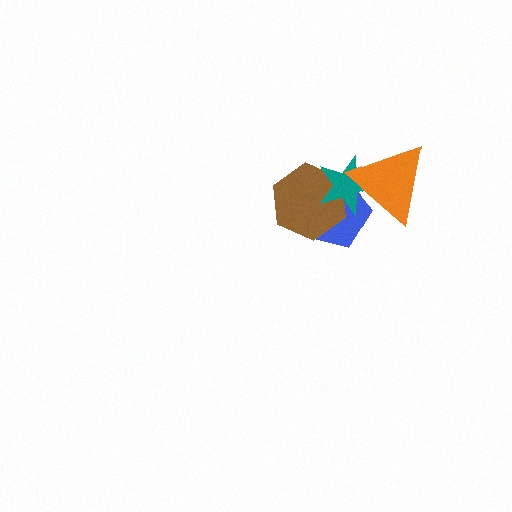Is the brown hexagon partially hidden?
Yes, it is partially covered by another shape.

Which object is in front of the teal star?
The orange triangle is in front of the teal star.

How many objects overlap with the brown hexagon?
2 objects overlap with the brown hexagon.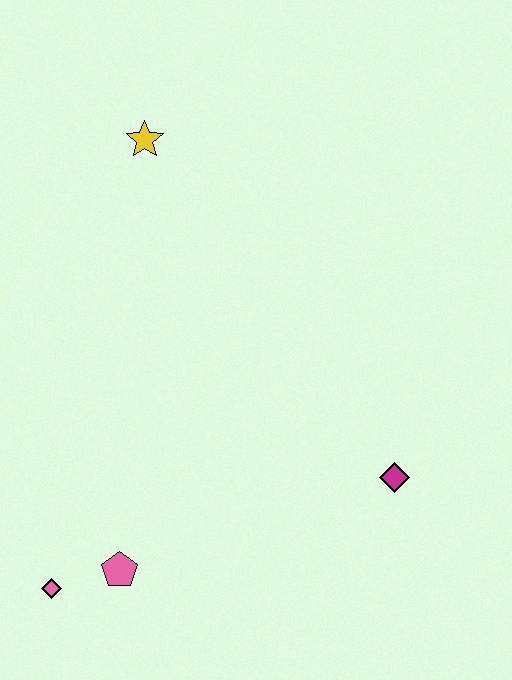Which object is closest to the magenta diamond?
The pink pentagon is closest to the magenta diamond.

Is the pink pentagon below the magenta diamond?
Yes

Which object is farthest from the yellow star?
The pink diamond is farthest from the yellow star.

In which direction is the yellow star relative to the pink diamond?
The yellow star is above the pink diamond.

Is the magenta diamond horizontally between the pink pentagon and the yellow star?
No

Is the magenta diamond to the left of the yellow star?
No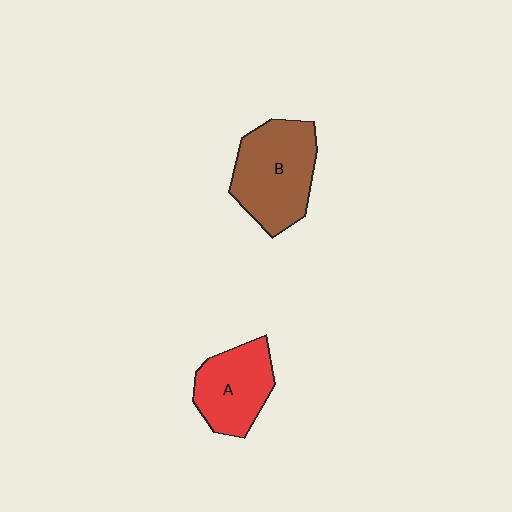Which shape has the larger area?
Shape B (brown).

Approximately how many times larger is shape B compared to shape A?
Approximately 1.3 times.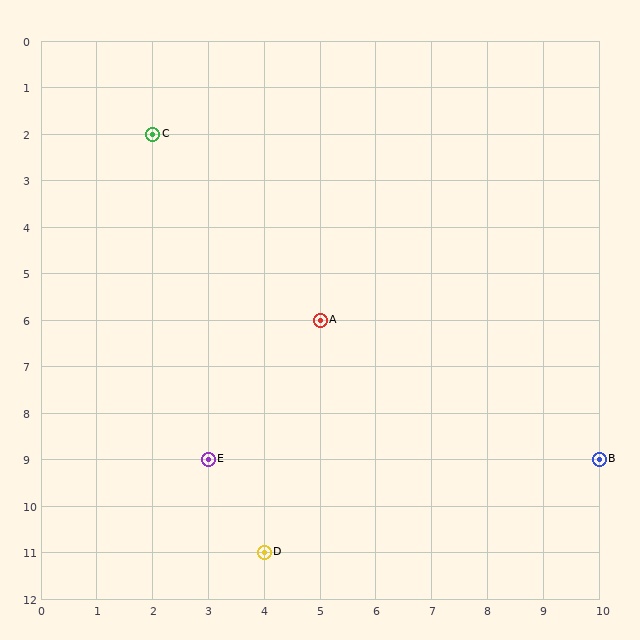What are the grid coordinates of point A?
Point A is at grid coordinates (5, 6).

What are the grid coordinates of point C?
Point C is at grid coordinates (2, 2).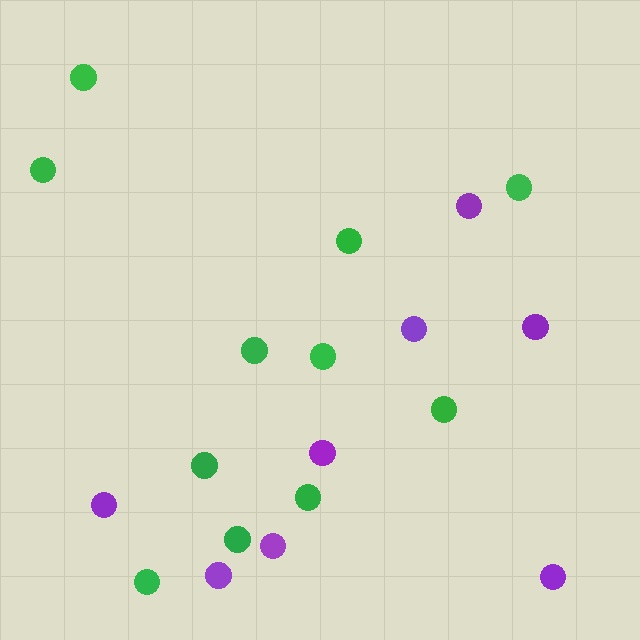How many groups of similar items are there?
There are 2 groups: one group of purple circles (8) and one group of green circles (11).